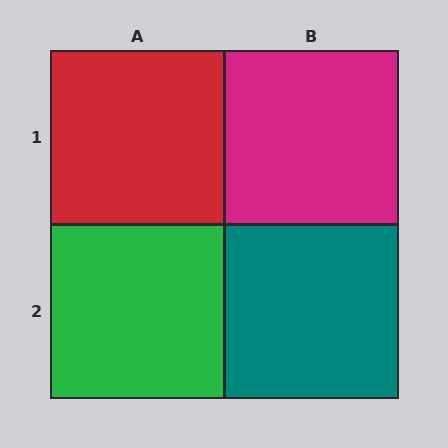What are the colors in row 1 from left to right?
Red, magenta.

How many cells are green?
1 cell is green.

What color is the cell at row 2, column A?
Green.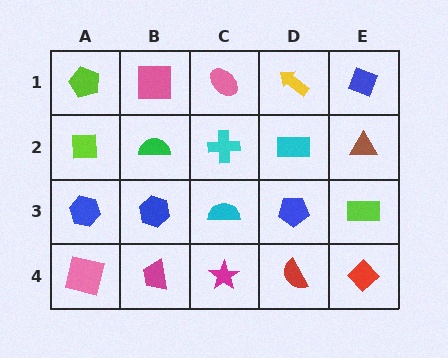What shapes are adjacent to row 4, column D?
A blue pentagon (row 3, column D), a magenta star (row 4, column C), a red diamond (row 4, column E).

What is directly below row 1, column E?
A brown triangle.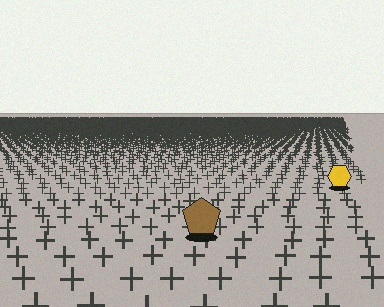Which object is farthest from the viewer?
The yellow hexagon is farthest from the viewer. It appears smaller and the ground texture around it is denser.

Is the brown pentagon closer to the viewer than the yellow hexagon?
Yes. The brown pentagon is closer — you can tell from the texture gradient: the ground texture is coarser near it.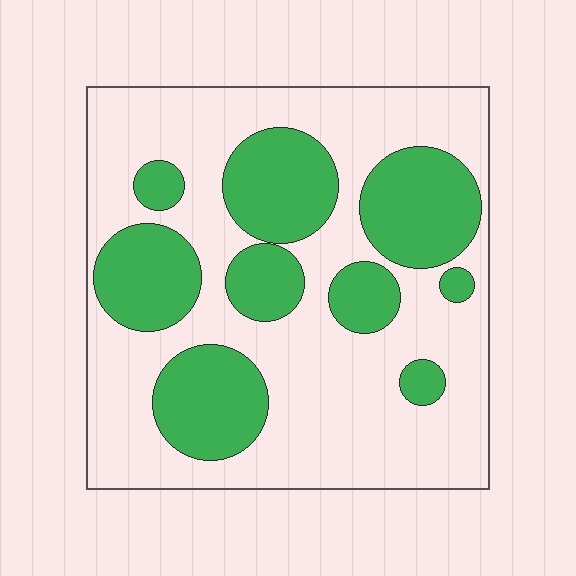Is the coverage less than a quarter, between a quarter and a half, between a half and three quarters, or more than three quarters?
Between a quarter and a half.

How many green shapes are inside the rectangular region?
9.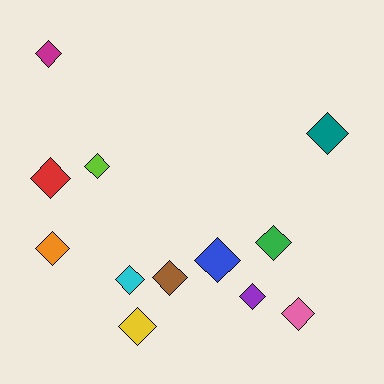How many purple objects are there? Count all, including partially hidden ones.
There is 1 purple object.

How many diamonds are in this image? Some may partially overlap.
There are 12 diamonds.